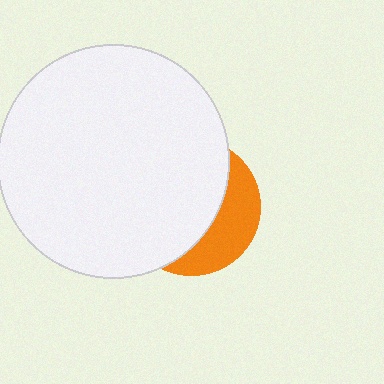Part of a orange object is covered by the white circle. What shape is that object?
It is a circle.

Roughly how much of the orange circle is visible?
A small part of it is visible (roughly 32%).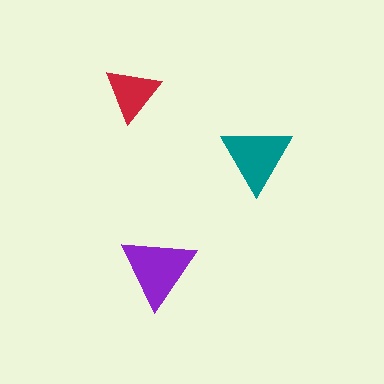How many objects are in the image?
There are 3 objects in the image.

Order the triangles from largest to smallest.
the purple one, the teal one, the red one.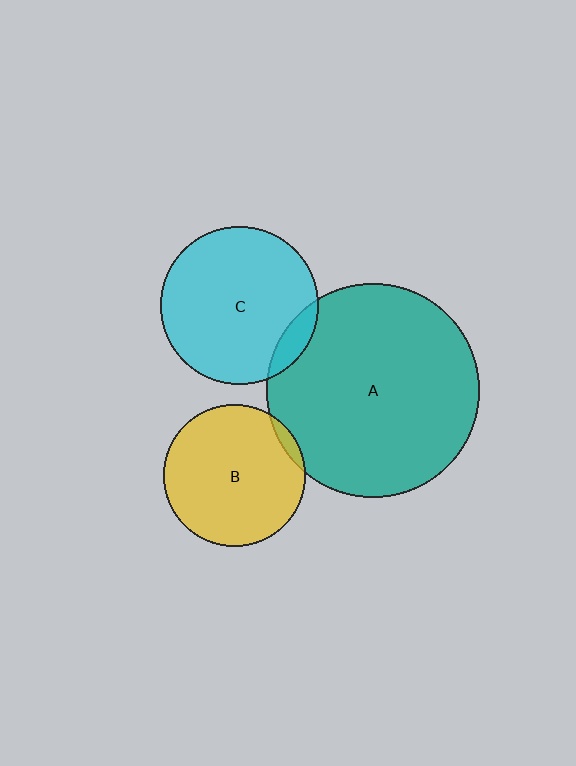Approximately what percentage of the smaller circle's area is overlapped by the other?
Approximately 10%.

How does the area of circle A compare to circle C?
Approximately 1.8 times.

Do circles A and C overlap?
Yes.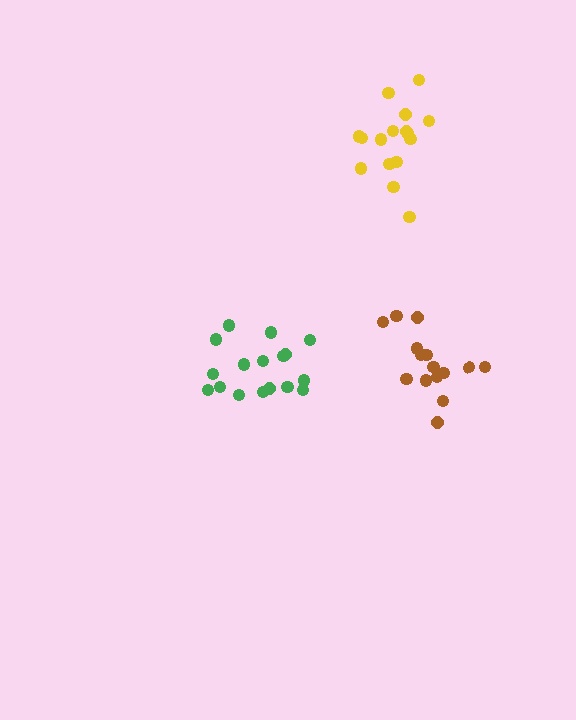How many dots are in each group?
Group 1: 15 dots, Group 2: 17 dots, Group 3: 16 dots (48 total).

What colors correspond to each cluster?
The clusters are colored: brown, green, yellow.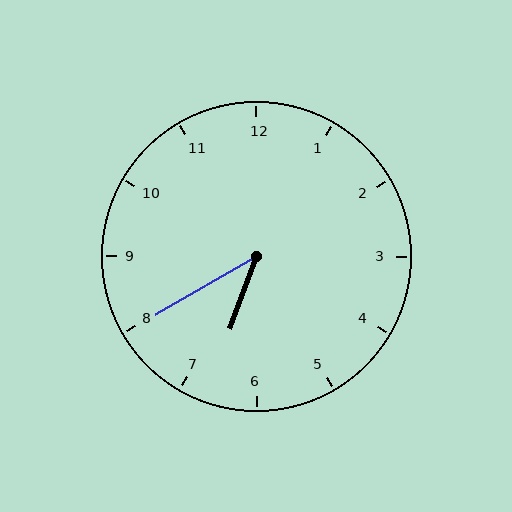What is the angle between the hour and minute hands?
Approximately 40 degrees.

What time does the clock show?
6:40.